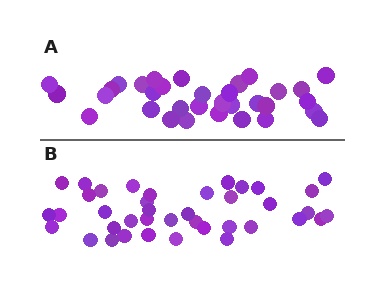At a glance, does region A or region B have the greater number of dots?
Region B (the bottom region) has more dots.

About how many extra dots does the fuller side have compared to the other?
Region B has about 6 more dots than region A.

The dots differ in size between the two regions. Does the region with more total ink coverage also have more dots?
No. Region A has more total ink coverage because its dots are larger, but region B actually contains more individual dots. Total area can be misleading — the number of items is what matters here.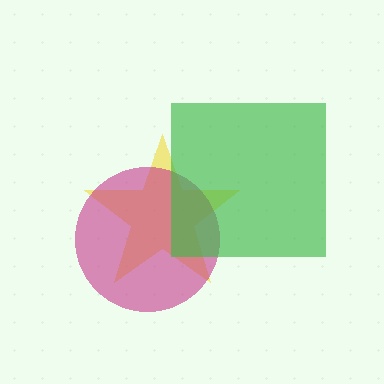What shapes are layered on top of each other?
The layered shapes are: a yellow star, a magenta circle, a green square.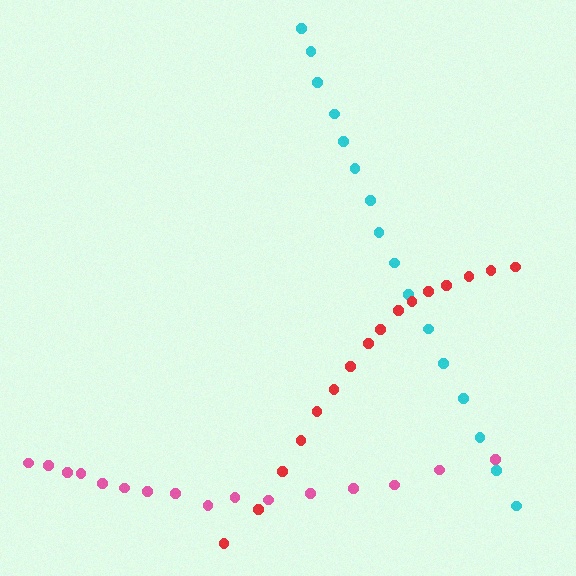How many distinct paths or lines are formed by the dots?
There are 3 distinct paths.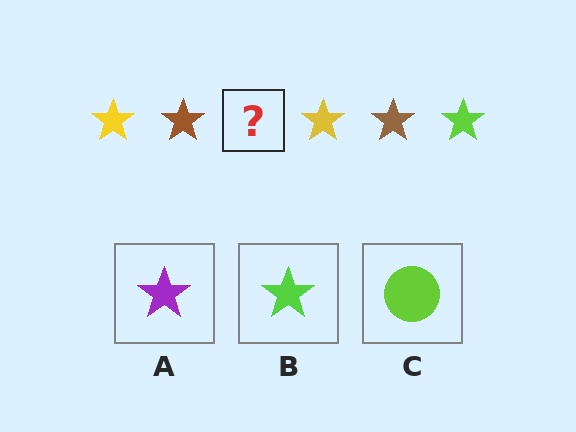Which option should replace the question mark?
Option B.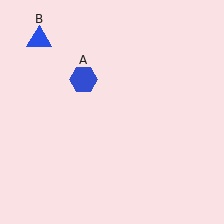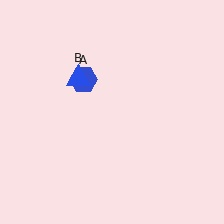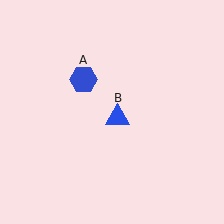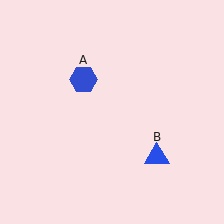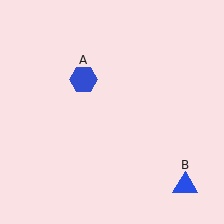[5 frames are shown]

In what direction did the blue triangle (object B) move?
The blue triangle (object B) moved down and to the right.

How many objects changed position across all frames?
1 object changed position: blue triangle (object B).